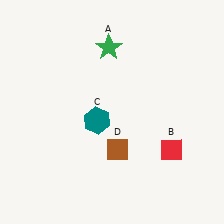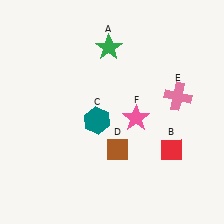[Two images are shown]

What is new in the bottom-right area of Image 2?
A pink star (F) was added in the bottom-right area of Image 2.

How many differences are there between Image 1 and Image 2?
There are 2 differences between the two images.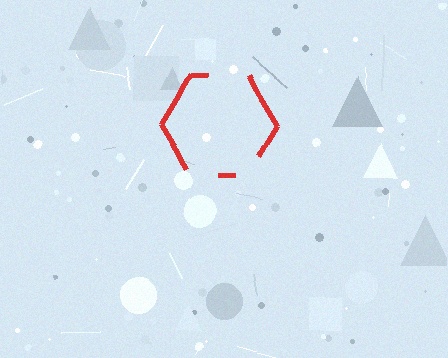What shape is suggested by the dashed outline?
The dashed outline suggests a hexagon.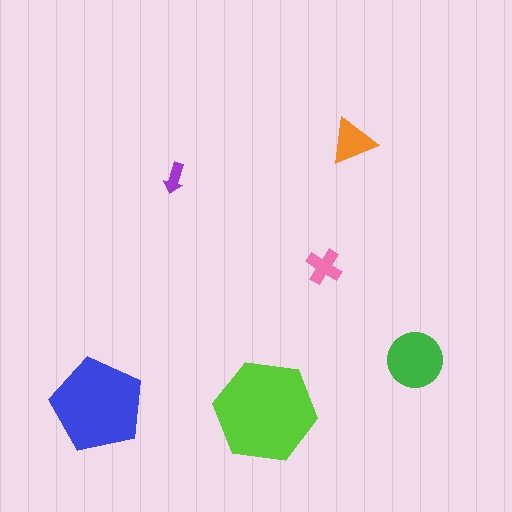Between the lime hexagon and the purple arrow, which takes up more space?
The lime hexagon.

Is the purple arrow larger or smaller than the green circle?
Smaller.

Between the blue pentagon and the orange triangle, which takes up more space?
The blue pentagon.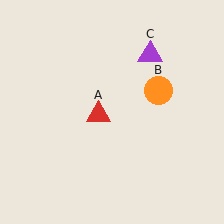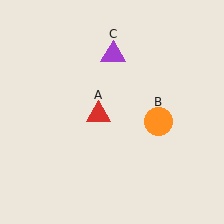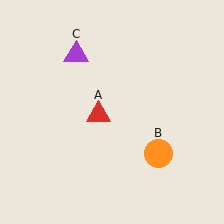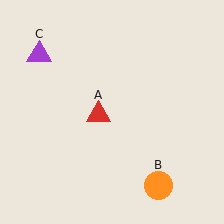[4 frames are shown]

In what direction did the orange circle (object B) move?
The orange circle (object B) moved down.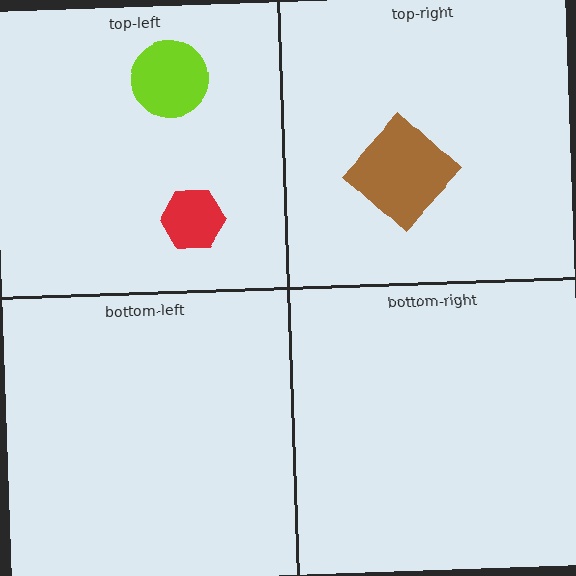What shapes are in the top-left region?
The red hexagon, the lime circle.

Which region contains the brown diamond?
The top-right region.